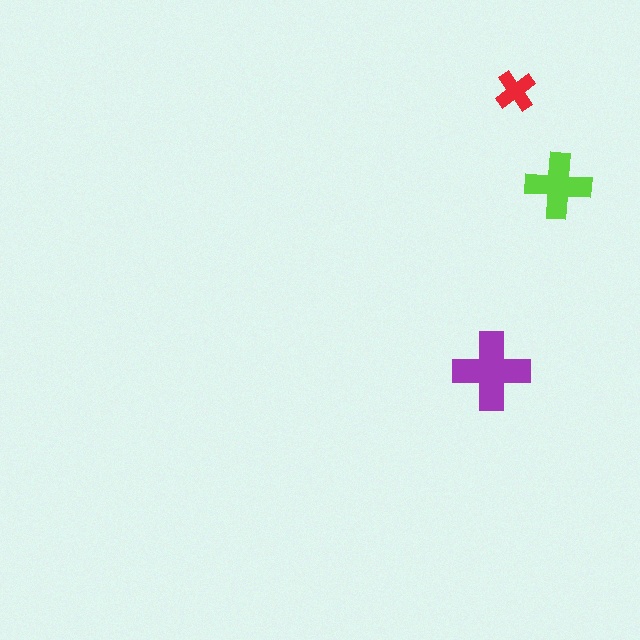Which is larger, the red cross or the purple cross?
The purple one.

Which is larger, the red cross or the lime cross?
The lime one.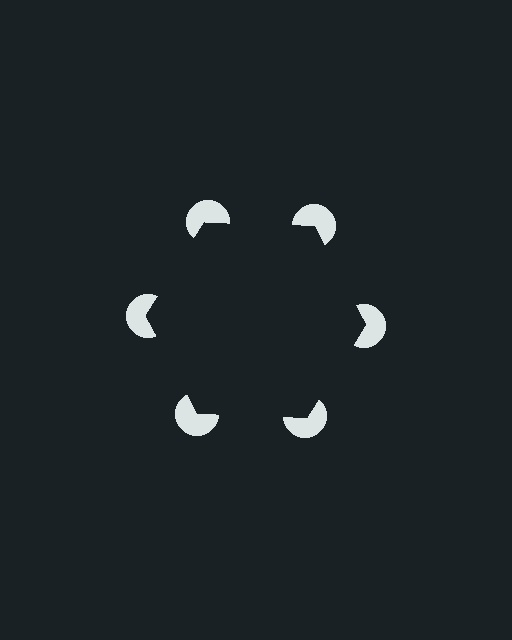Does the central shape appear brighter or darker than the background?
It typically appears slightly darker than the background, even though no actual brightness change is drawn.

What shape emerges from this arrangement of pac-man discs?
An illusory hexagon — its edges are inferred from the aligned wedge cuts in the pac-man discs, not physically drawn.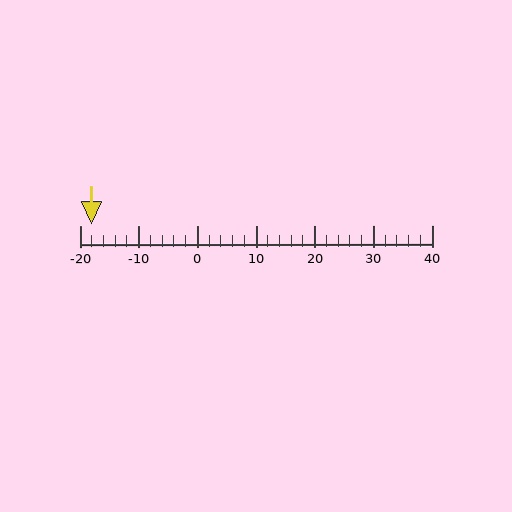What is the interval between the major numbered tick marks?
The major tick marks are spaced 10 units apart.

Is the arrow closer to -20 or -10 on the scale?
The arrow is closer to -20.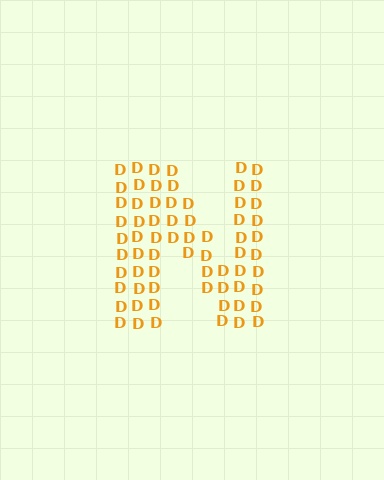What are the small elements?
The small elements are letter D's.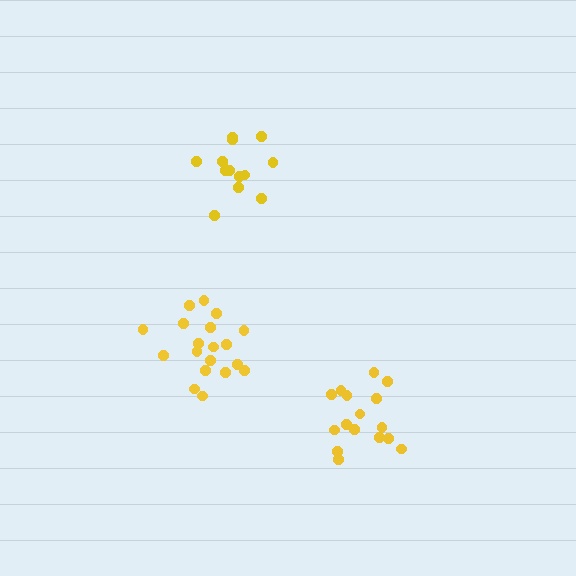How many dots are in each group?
Group 1: 19 dots, Group 2: 15 dots, Group 3: 16 dots (50 total).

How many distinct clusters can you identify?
There are 3 distinct clusters.